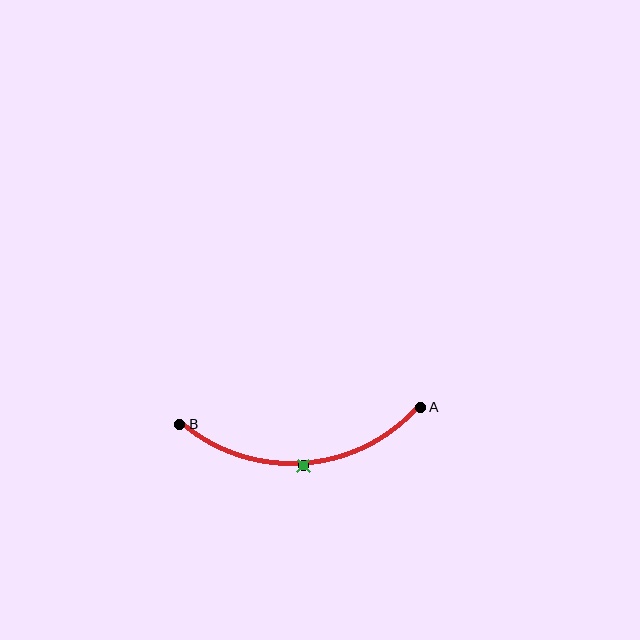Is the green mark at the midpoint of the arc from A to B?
Yes. The green mark lies on the arc at equal arc-length from both A and B — it is the arc midpoint.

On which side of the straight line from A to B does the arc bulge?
The arc bulges below the straight line connecting A and B.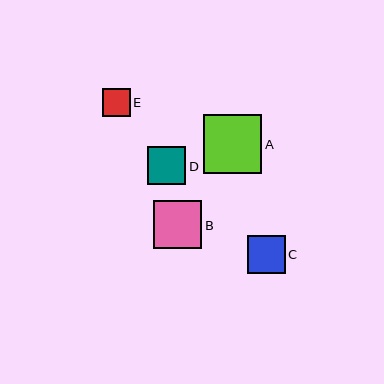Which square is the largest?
Square A is the largest with a size of approximately 58 pixels.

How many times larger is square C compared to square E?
Square C is approximately 1.4 times the size of square E.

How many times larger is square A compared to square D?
Square A is approximately 1.5 times the size of square D.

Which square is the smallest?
Square E is the smallest with a size of approximately 27 pixels.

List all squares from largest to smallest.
From largest to smallest: A, B, D, C, E.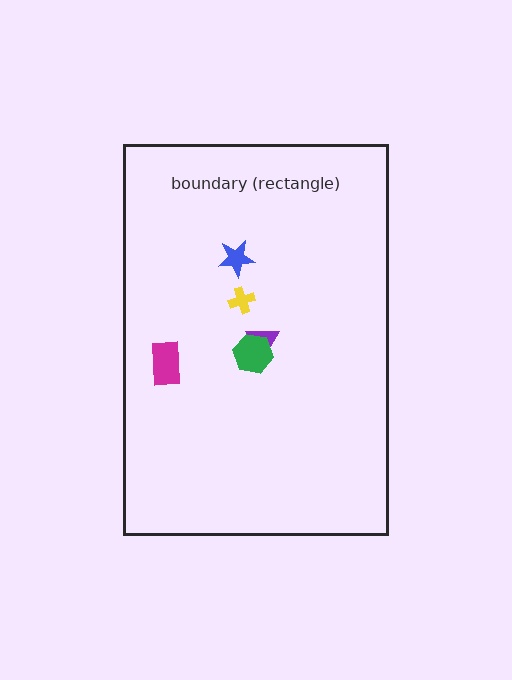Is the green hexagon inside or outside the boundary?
Inside.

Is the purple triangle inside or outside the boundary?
Inside.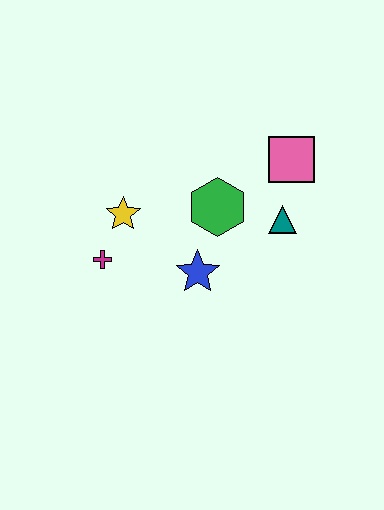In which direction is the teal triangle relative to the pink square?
The teal triangle is below the pink square.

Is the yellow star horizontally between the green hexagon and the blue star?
No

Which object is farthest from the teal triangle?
The magenta cross is farthest from the teal triangle.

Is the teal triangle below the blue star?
No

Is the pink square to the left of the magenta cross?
No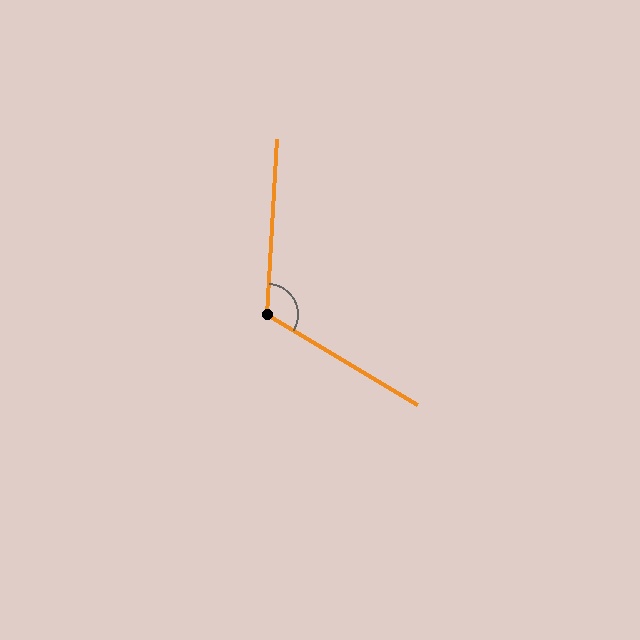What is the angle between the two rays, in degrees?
Approximately 117 degrees.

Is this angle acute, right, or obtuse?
It is obtuse.